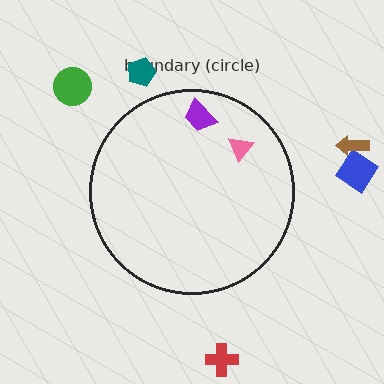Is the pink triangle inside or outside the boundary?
Inside.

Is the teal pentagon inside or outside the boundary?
Outside.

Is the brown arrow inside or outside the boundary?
Outside.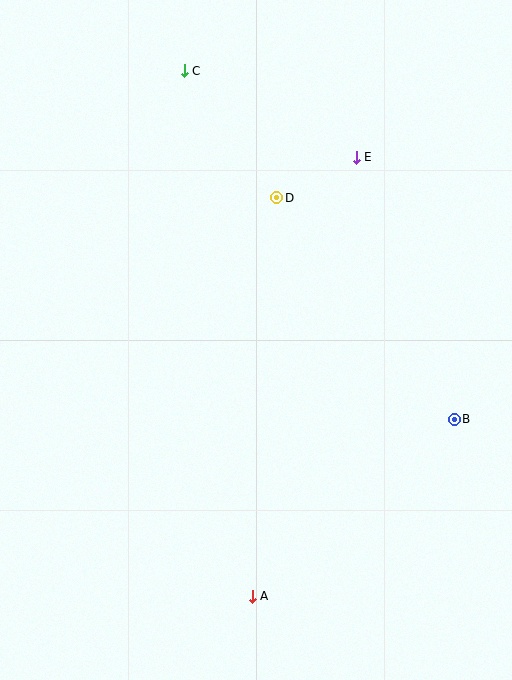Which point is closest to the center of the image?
Point D at (277, 198) is closest to the center.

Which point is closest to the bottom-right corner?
Point B is closest to the bottom-right corner.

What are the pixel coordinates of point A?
Point A is at (252, 596).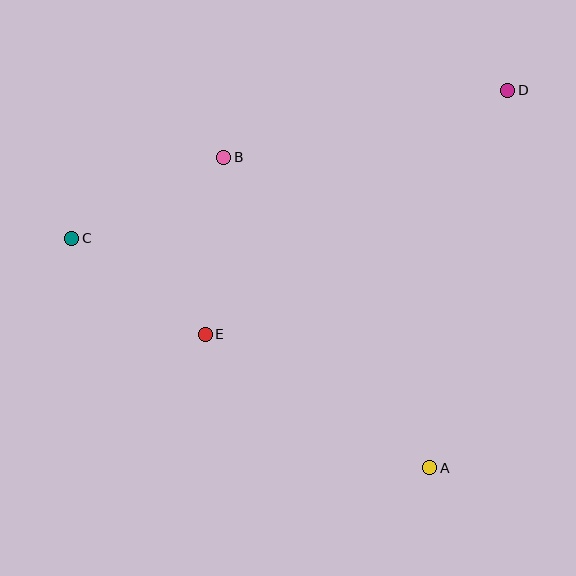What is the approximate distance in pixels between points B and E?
The distance between B and E is approximately 178 pixels.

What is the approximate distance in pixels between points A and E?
The distance between A and E is approximately 261 pixels.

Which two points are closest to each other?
Points C and E are closest to each other.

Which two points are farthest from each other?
Points C and D are farthest from each other.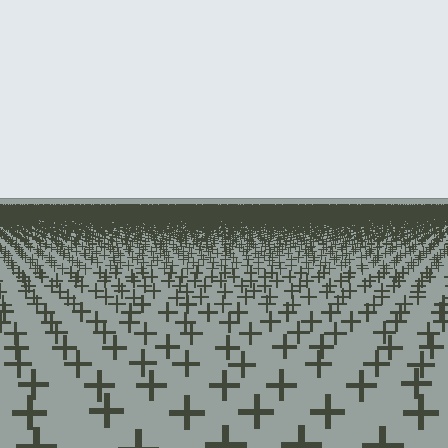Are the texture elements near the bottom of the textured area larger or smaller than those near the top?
Larger. Near the bottom, elements are closer to the viewer and appear at a bigger on-screen size.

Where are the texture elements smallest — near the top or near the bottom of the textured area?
Near the top.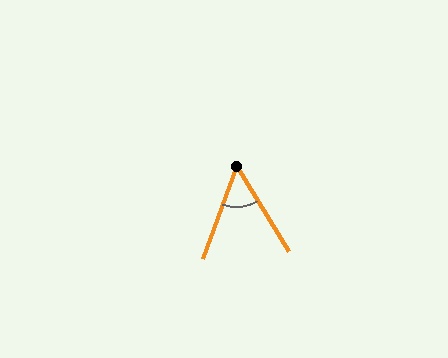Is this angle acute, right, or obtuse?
It is acute.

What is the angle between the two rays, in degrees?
Approximately 51 degrees.